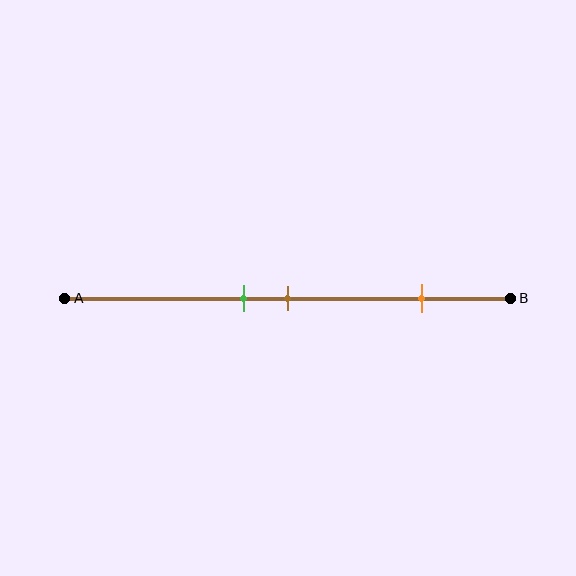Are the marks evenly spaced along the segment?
No, the marks are not evenly spaced.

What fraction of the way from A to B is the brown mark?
The brown mark is approximately 50% (0.5) of the way from A to B.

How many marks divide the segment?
There are 3 marks dividing the segment.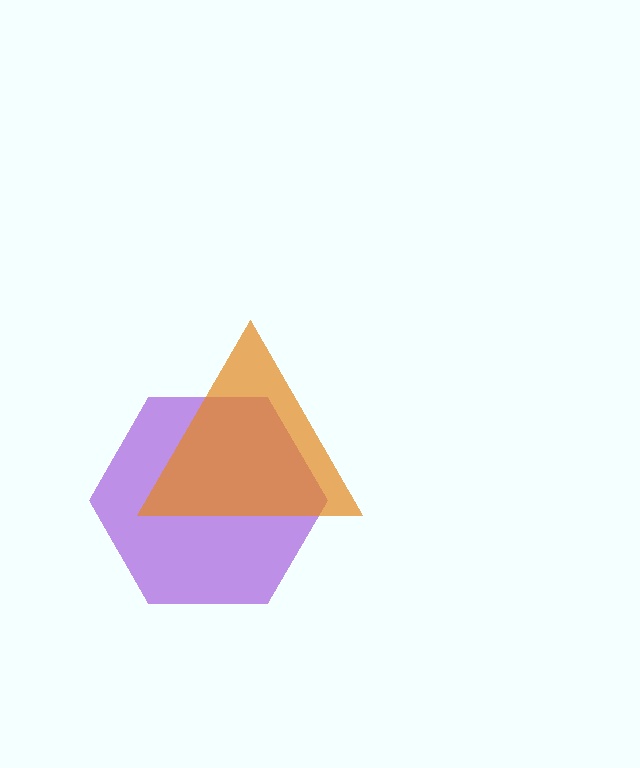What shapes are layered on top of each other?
The layered shapes are: a purple hexagon, an orange triangle.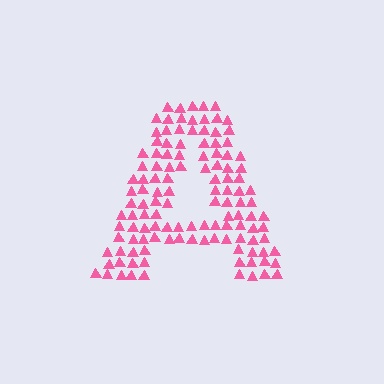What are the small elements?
The small elements are triangles.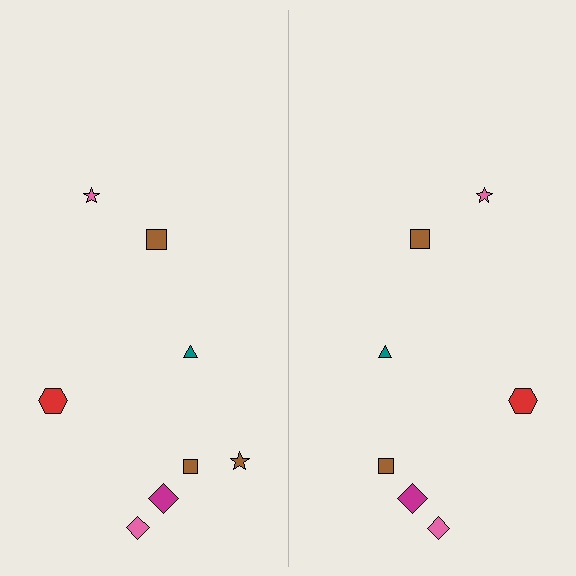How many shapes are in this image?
There are 15 shapes in this image.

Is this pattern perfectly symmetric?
No, the pattern is not perfectly symmetric. A brown star is missing from the right side.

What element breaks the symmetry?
A brown star is missing from the right side.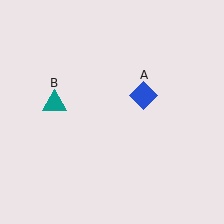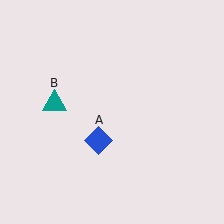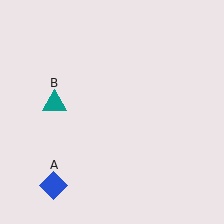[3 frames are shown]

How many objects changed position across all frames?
1 object changed position: blue diamond (object A).